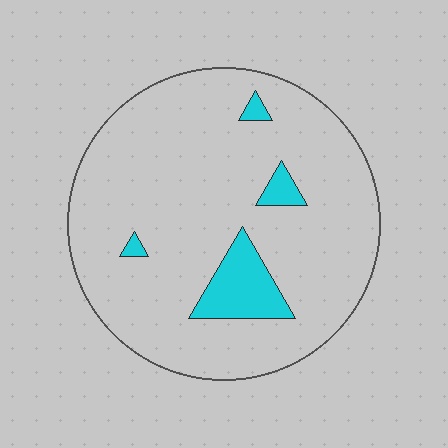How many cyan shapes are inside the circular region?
4.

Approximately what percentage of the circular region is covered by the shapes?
Approximately 10%.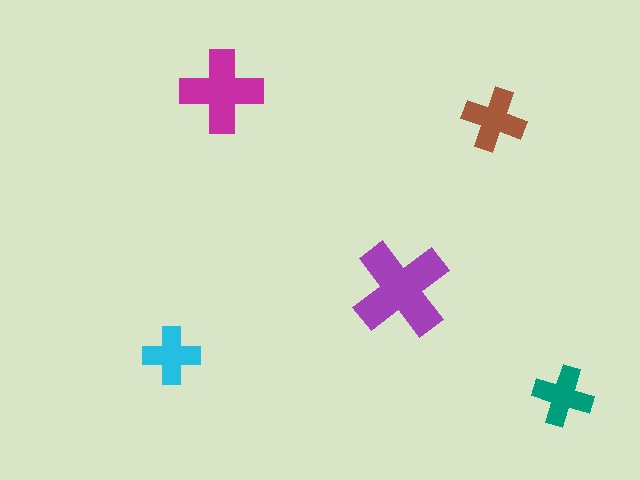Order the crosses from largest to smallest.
the purple one, the magenta one, the brown one, the teal one, the cyan one.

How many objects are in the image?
There are 5 objects in the image.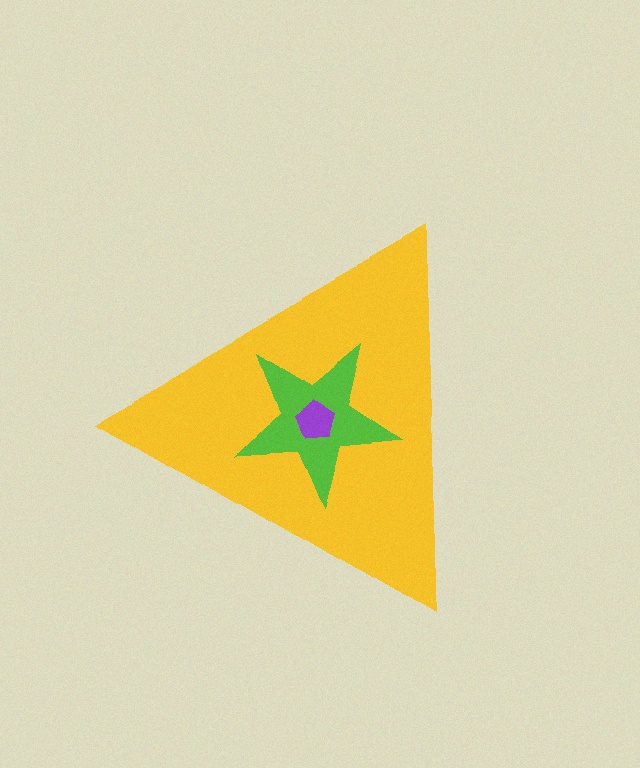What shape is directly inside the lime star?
The purple pentagon.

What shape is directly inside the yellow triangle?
The lime star.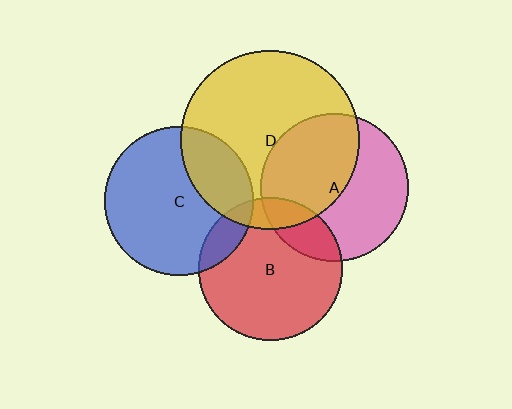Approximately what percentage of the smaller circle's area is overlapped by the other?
Approximately 15%.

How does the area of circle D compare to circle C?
Approximately 1.5 times.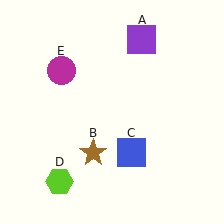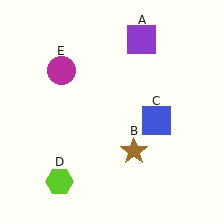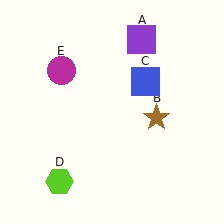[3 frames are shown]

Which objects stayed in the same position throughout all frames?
Purple square (object A) and lime hexagon (object D) and magenta circle (object E) remained stationary.